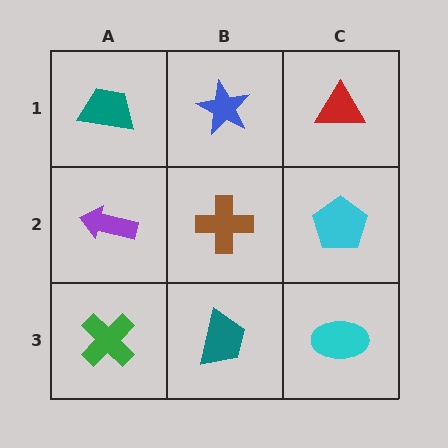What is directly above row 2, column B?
A blue star.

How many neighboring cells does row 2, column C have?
3.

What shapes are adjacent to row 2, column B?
A blue star (row 1, column B), a teal trapezoid (row 3, column B), a purple arrow (row 2, column A), a cyan pentagon (row 2, column C).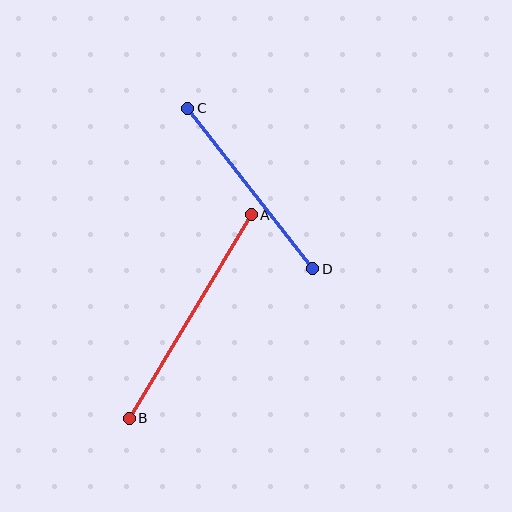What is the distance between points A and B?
The distance is approximately 237 pixels.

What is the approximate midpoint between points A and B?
The midpoint is at approximately (190, 317) pixels.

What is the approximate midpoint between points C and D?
The midpoint is at approximately (250, 188) pixels.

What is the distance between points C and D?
The distance is approximately 203 pixels.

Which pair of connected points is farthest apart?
Points A and B are farthest apart.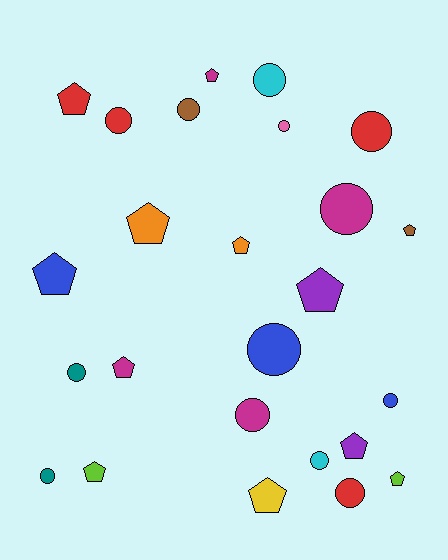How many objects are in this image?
There are 25 objects.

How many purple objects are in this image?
There are 2 purple objects.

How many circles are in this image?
There are 13 circles.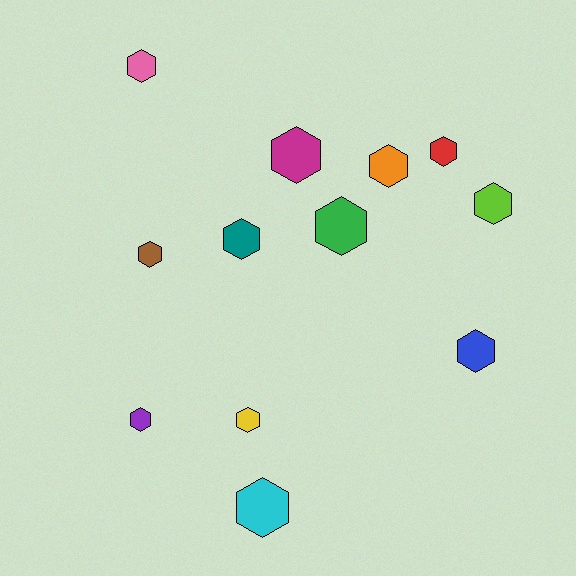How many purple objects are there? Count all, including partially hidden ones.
There is 1 purple object.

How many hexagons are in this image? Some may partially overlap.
There are 12 hexagons.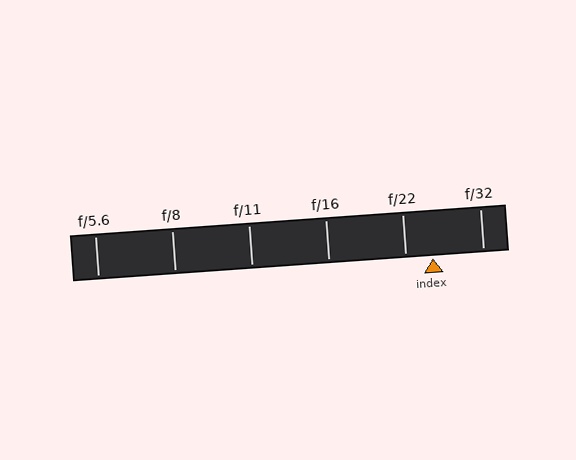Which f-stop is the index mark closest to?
The index mark is closest to f/22.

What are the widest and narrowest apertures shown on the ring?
The widest aperture shown is f/5.6 and the narrowest is f/32.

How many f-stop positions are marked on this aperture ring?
There are 6 f-stop positions marked.